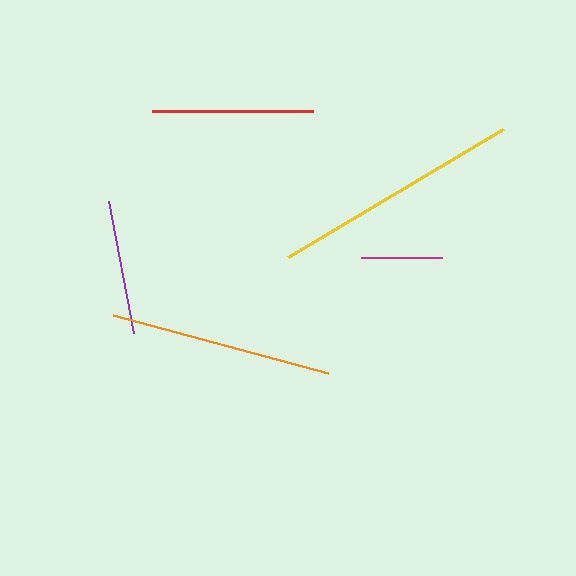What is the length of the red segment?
The red segment is approximately 161 pixels long.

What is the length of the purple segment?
The purple segment is approximately 134 pixels long.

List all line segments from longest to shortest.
From longest to shortest: yellow, orange, red, purple, magenta.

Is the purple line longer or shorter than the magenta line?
The purple line is longer than the magenta line.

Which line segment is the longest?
The yellow line is the longest at approximately 250 pixels.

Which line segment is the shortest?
The magenta line is the shortest at approximately 80 pixels.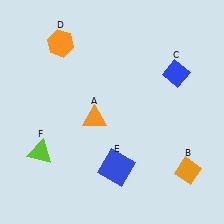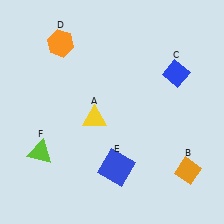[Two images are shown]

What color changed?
The triangle (A) changed from orange in Image 1 to yellow in Image 2.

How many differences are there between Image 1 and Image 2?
There is 1 difference between the two images.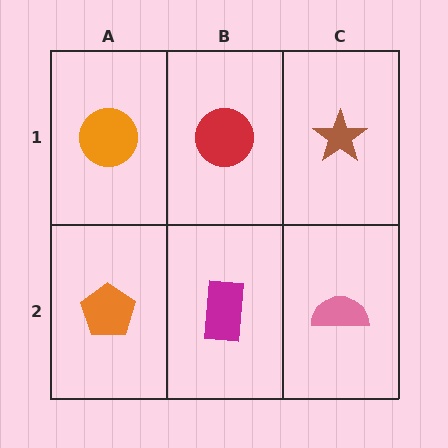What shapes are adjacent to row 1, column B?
A magenta rectangle (row 2, column B), an orange circle (row 1, column A), a brown star (row 1, column C).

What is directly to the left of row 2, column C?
A magenta rectangle.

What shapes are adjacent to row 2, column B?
A red circle (row 1, column B), an orange pentagon (row 2, column A), a pink semicircle (row 2, column C).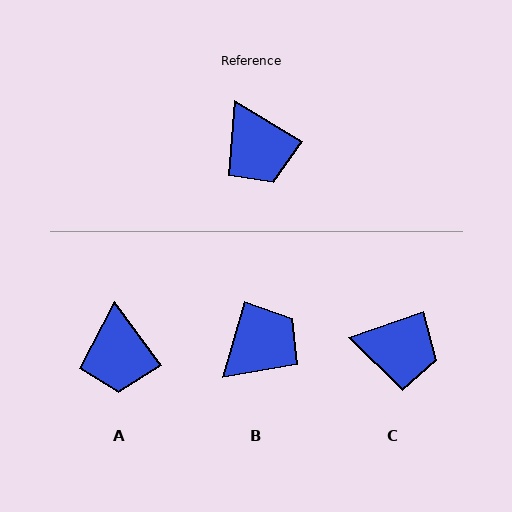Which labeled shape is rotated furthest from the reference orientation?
B, about 105 degrees away.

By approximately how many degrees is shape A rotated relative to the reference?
Approximately 22 degrees clockwise.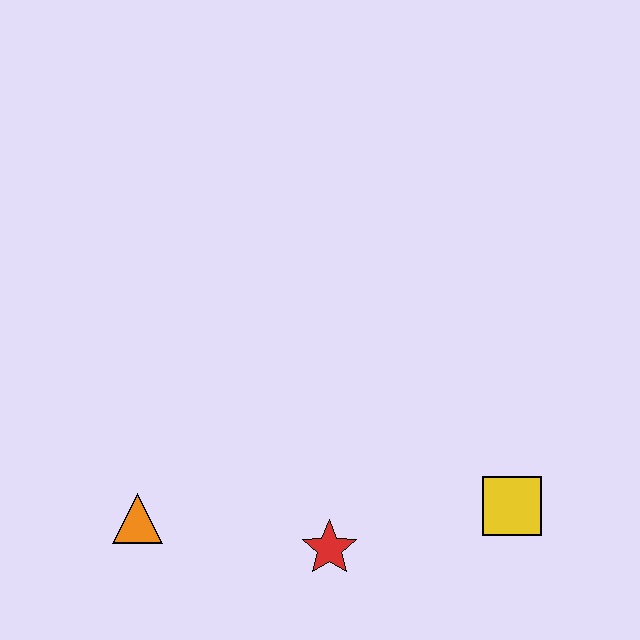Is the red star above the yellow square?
No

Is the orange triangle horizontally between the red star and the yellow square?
No